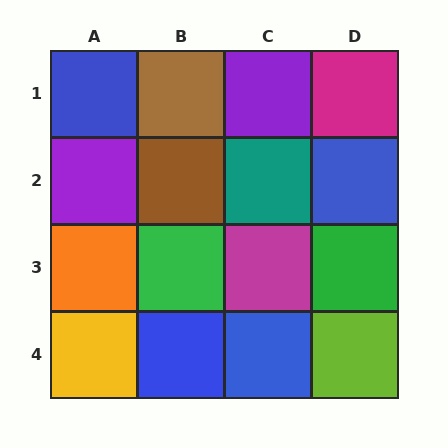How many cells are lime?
1 cell is lime.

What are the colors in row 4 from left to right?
Yellow, blue, blue, lime.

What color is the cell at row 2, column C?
Teal.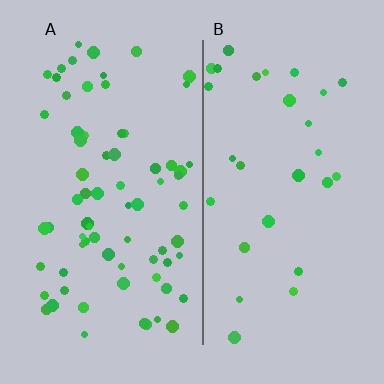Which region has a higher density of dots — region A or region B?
A (the left).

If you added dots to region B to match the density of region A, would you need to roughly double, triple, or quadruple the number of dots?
Approximately double.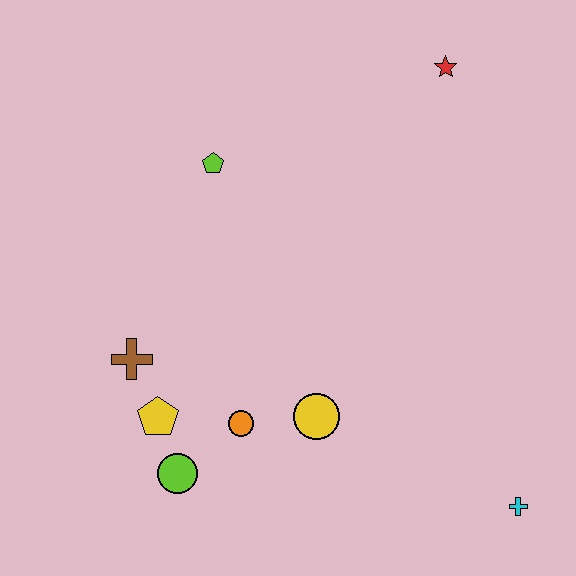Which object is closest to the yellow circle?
The orange circle is closest to the yellow circle.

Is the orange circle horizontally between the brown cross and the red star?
Yes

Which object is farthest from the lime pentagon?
The cyan cross is farthest from the lime pentagon.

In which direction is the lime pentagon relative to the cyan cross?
The lime pentagon is above the cyan cross.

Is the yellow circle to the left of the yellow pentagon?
No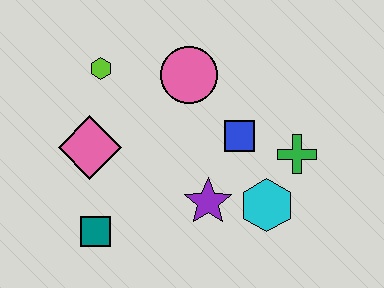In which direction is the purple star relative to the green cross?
The purple star is to the left of the green cross.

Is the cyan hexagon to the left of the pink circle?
No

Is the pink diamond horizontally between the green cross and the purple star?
No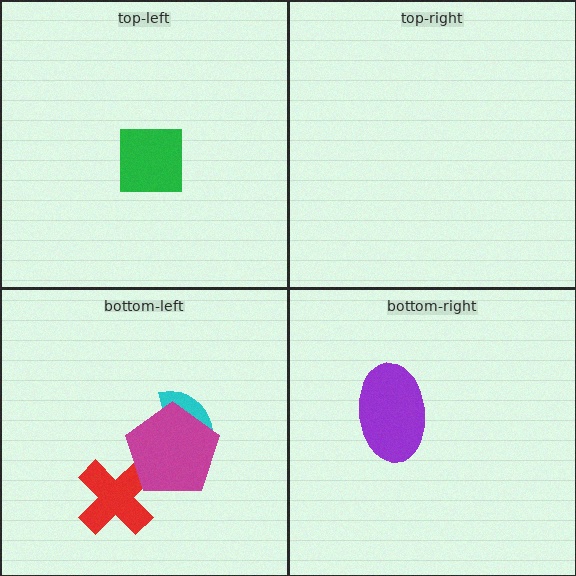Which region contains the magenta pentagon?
The bottom-left region.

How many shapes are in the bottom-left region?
3.